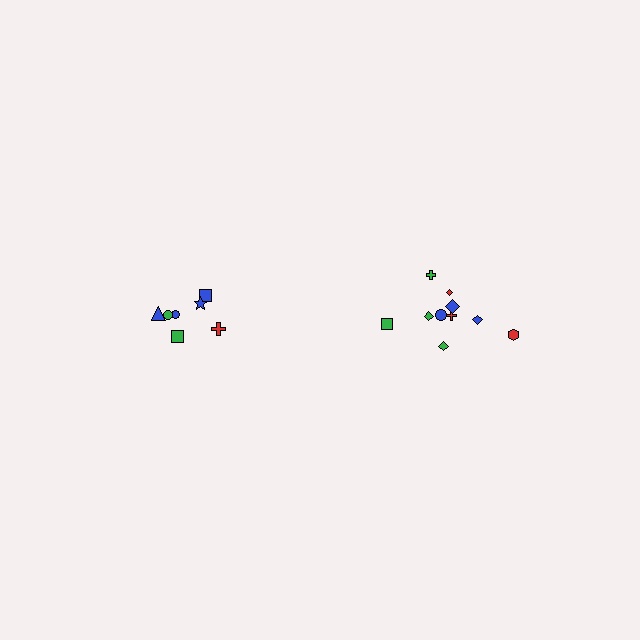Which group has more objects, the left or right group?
The right group.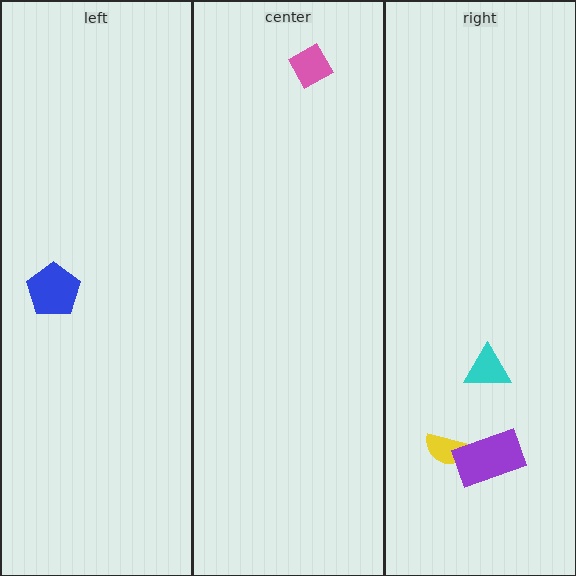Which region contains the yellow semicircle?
The right region.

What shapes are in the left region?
The blue pentagon.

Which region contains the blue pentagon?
The left region.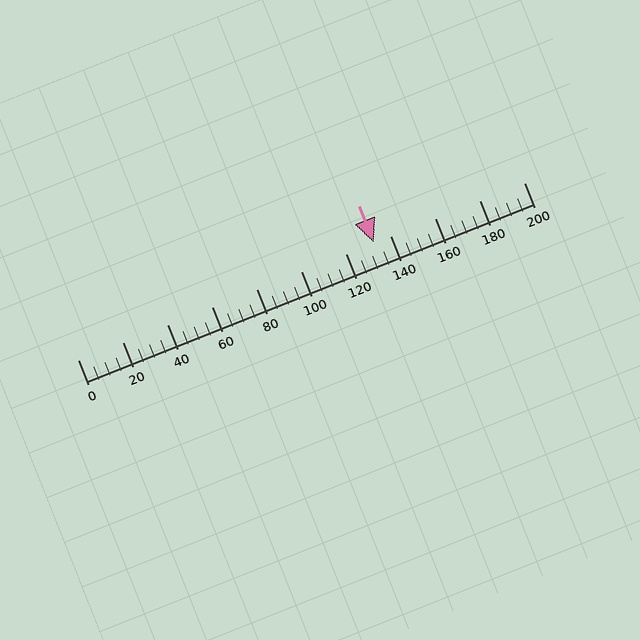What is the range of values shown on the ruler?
The ruler shows values from 0 to 200.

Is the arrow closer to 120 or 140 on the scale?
The arrow is closer to 140.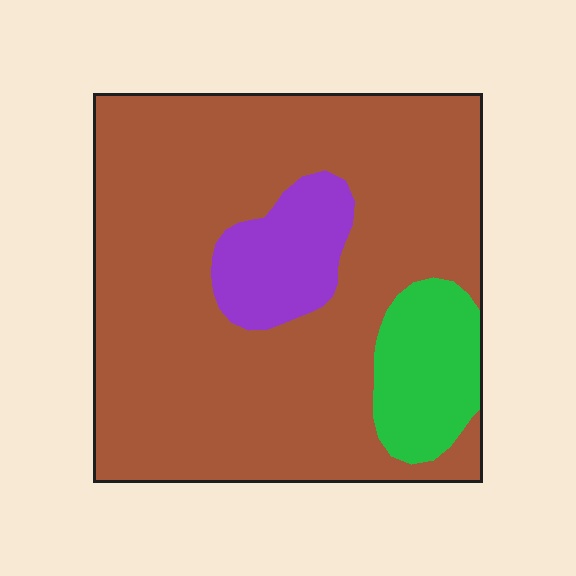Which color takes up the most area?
Brown, at roughly 80%.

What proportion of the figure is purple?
Purple takes up about one tenth (1/10) of the figure.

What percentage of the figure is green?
Green covers about 10% of the figure.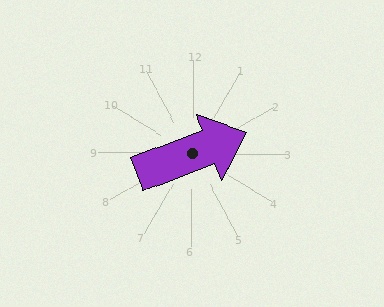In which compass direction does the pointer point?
East.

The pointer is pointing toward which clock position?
Roughly 2 o'clock.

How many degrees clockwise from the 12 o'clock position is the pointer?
Approximately 69 degrees.